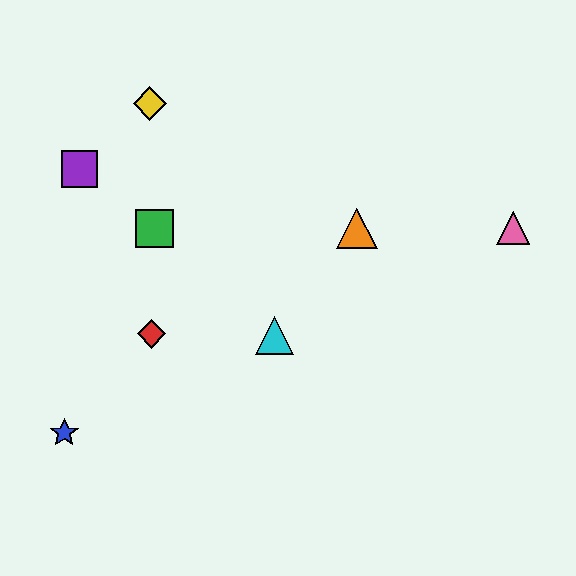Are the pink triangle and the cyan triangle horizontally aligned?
No, the pink triangle is at y≈228 and the cyan triangle is at y≈336.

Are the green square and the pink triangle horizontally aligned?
Yes, both are at y≈228.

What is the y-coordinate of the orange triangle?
The orange triangle is at y≈228.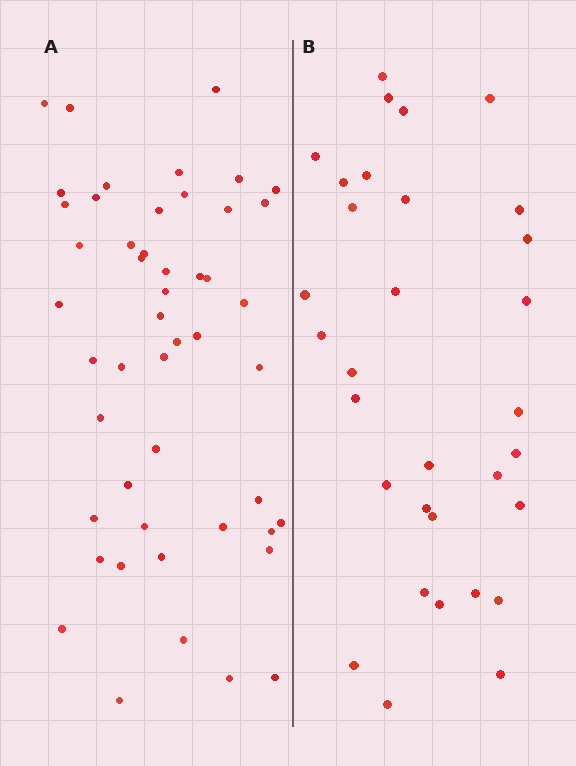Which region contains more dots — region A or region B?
Region A (the left region) has more dots.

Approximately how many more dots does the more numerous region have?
Region A has approximately 15 more dots than region B.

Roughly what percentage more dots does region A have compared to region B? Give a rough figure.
About 55% more.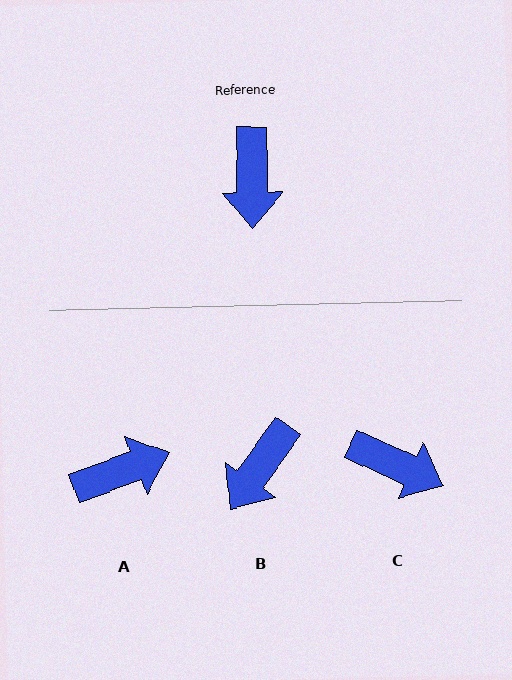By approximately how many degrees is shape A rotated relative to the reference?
Approximately 110 degrees counter-clockwise.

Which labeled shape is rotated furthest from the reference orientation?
A, about 110 degrees away.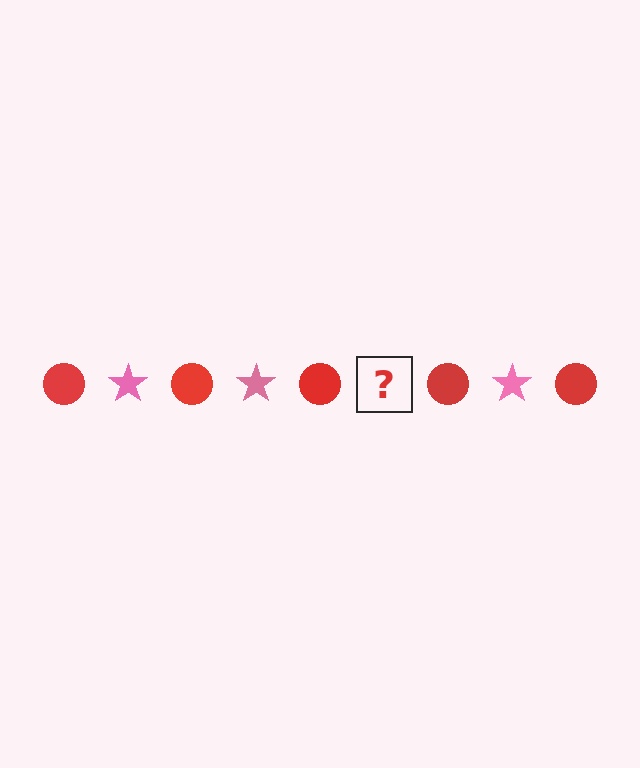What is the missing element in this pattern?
The missing element is a pink star.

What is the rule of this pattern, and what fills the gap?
The rule is that the pattern alternates between red circle and pink star. The gap should be filled with a pink star.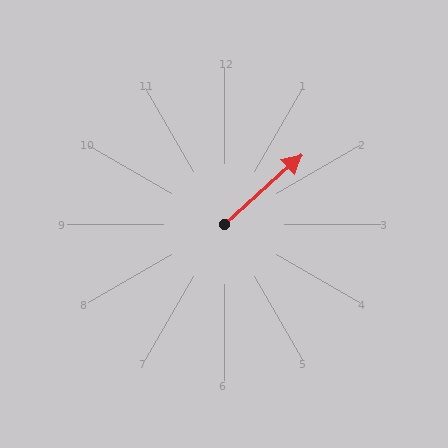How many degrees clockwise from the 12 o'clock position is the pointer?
Approximately 48 degrees.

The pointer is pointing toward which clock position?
Roughly 2 o'clock.